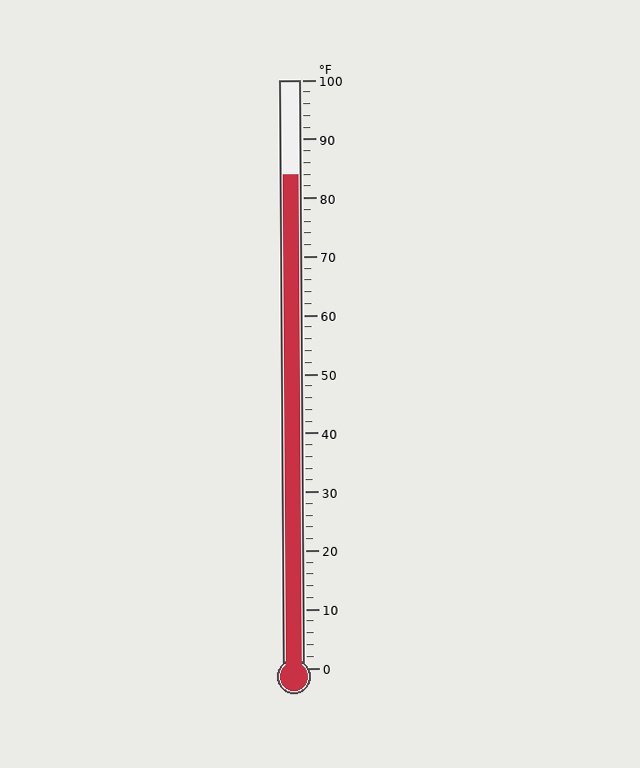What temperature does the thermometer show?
The thermometer shows approximately 84°F.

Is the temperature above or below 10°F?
The temperature is above 10°F.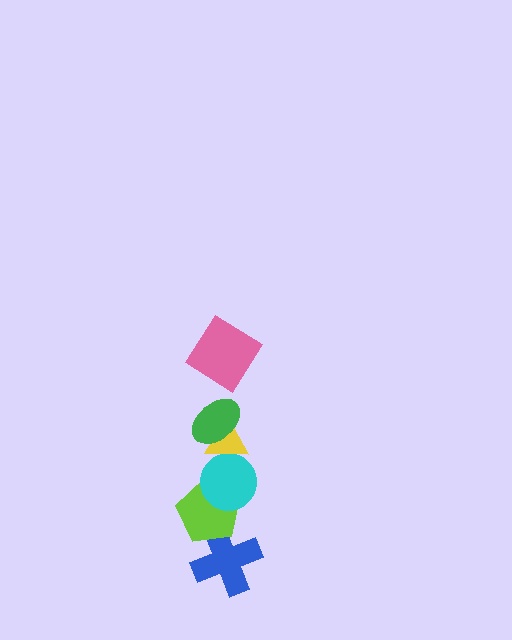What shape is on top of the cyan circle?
The yellow triangle is on top of the cyan circle.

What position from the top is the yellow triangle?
The yellow triangle is 3rd from the top.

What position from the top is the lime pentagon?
The lime pentagon is 5th from the top.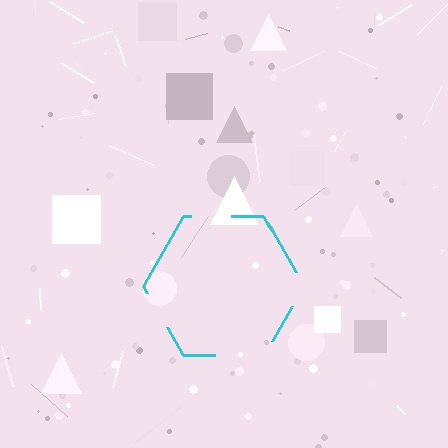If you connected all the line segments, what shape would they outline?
They would outline a hexagon.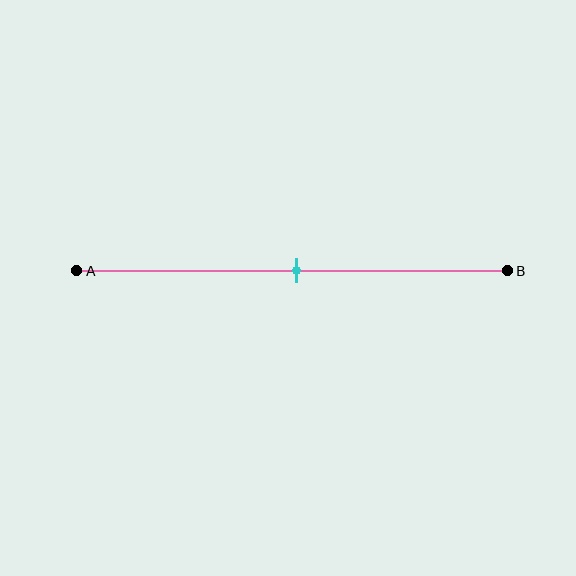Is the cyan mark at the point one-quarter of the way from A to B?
No, the mark is at about 50% from A, not at the 25% one-quarter point.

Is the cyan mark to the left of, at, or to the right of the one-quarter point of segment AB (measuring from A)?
The cyan mark is to the right of the one-quarter point of segment AB.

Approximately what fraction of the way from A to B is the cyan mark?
The cyan mark is approximately 50% of the way from A to B.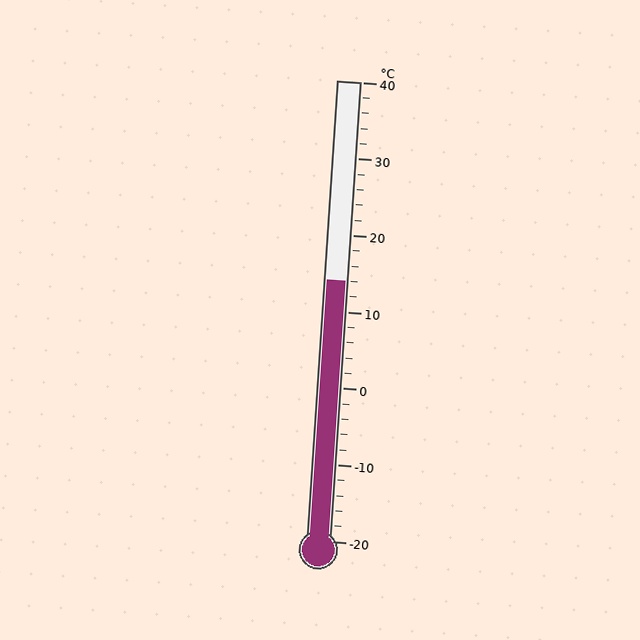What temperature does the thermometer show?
The thermometer shows approximately 14°C.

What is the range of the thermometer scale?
The thermometer scale ranges from -20°C to 40°C.